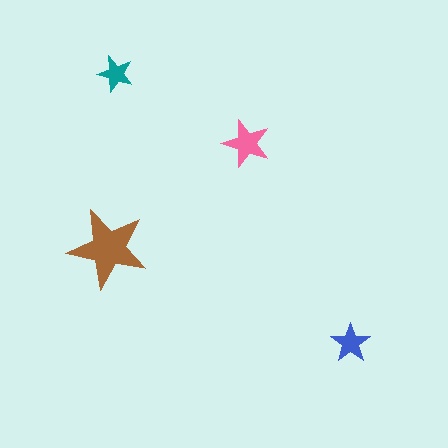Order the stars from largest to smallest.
the brown one, the pink one, the blue one, the teal one.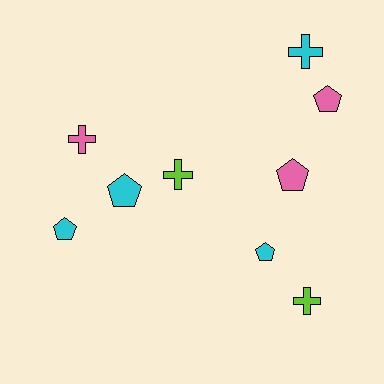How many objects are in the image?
There are 9 objects.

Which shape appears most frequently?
Pentagon, with 5 objects.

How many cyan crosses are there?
There is 1 cyan cross.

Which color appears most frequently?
Cyan, with 4 objects.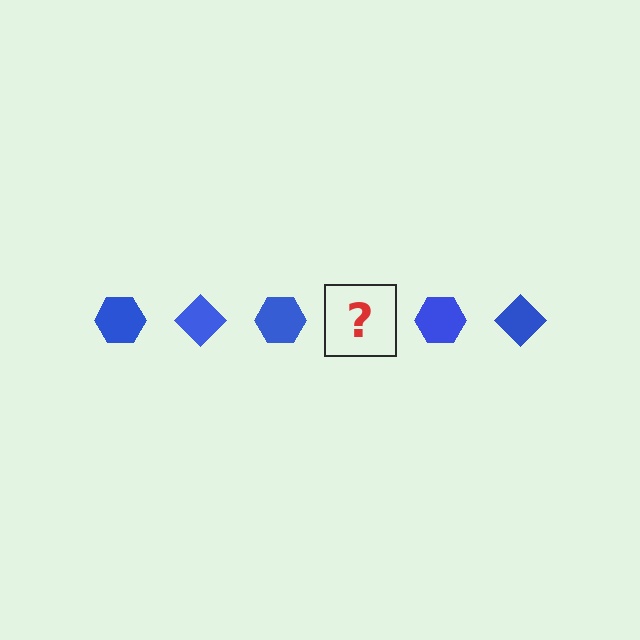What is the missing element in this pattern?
The missing element is a blue diamond.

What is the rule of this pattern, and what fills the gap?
The rule is that the pattern cycles through hexagon, diamond shapes in blue. The gap should be filled with a blue diamond.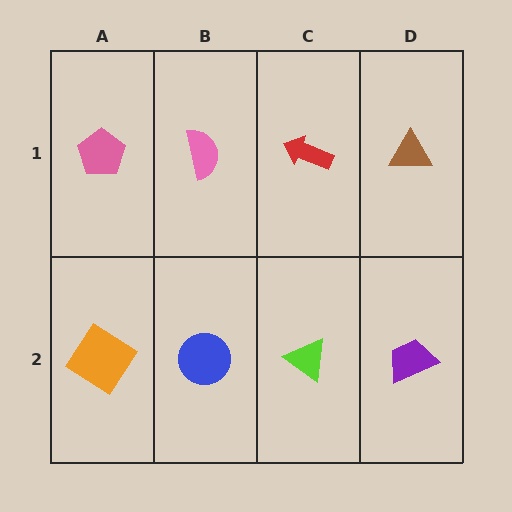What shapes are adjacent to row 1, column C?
A lime triangle (row 2, column C), a pink semicircle (row 1, column B), a brown triangle (row 1, column D).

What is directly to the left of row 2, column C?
A blue circle.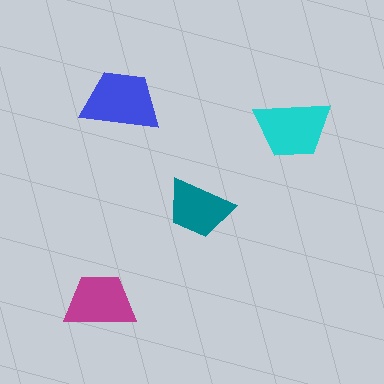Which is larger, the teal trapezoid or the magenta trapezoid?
The magenta one.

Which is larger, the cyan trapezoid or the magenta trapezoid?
The cyan one.